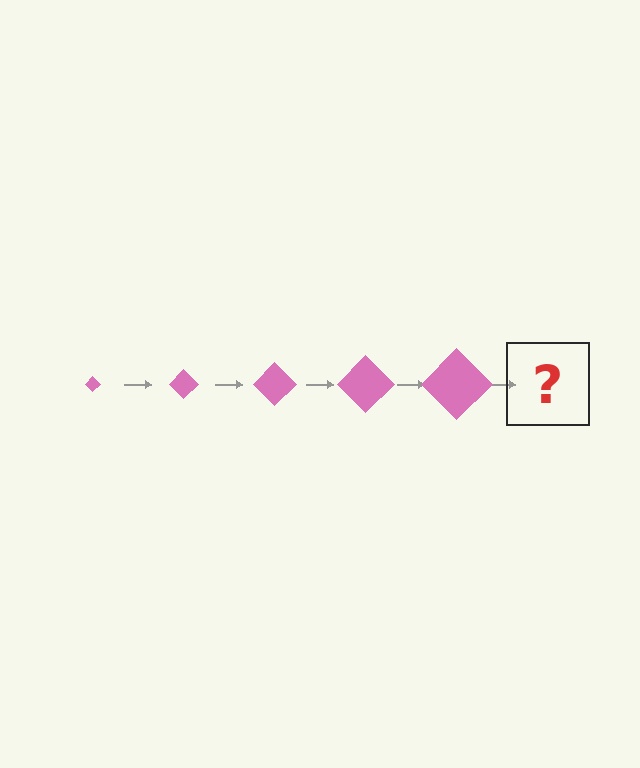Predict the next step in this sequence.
The next step is a pink diamond, larger than the previous one.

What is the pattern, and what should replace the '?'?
The pattern is that the diamond gets progressively larger each step. The '?' should be a pink diamond, larger than the previous one.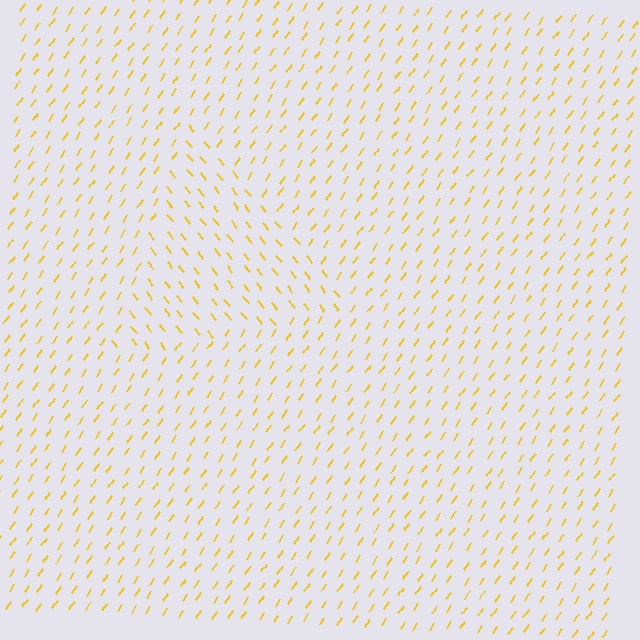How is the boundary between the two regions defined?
The boundary is defined purely by a change in line orientation (approximately 73 degrees difference). All lines are the same color and thickness.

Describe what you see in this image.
The image is filled with small yellow line segments. A triangle region in the image has lines oriented differently from the surrounding lines, creating a visible texture boundary.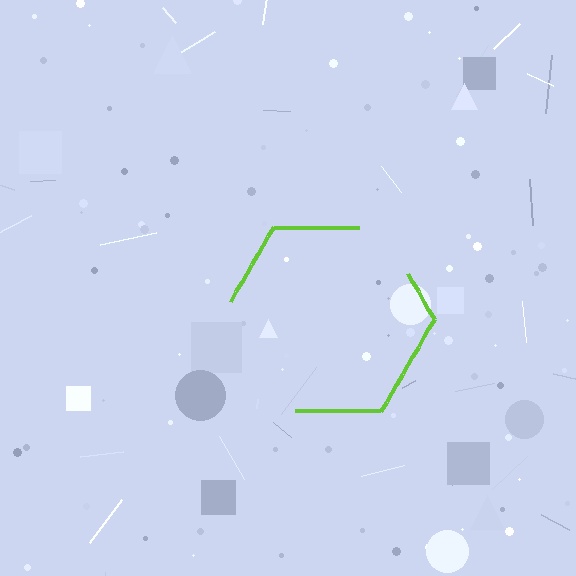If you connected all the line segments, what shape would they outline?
They would outline a hexagon.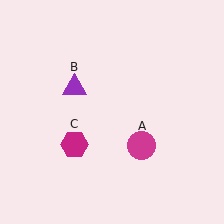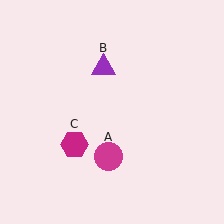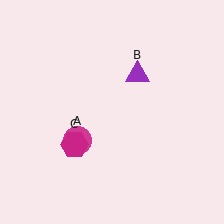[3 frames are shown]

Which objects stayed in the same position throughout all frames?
Magenta hexagon (object C) remained stationary.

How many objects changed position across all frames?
2 objects changed position: magenta circle (object A), purple triangle (object B).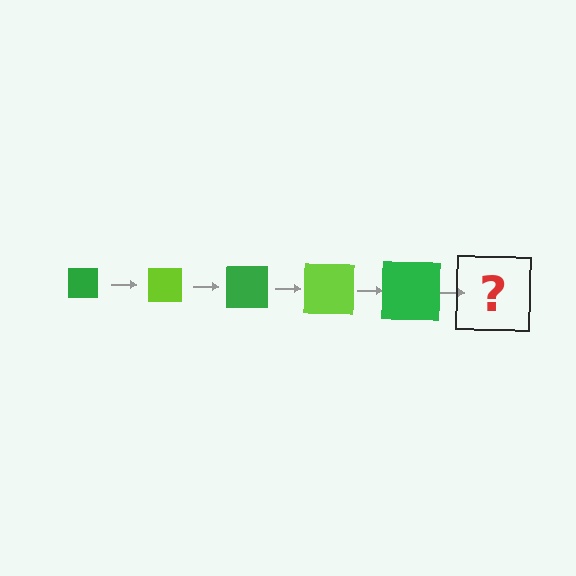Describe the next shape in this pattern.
It should be a lime square, larger than the previous one.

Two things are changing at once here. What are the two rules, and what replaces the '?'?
The two rules are that the square grows larger each step and the color cycles through green and lime. The '?' should be a lime square, larger than the previous one.